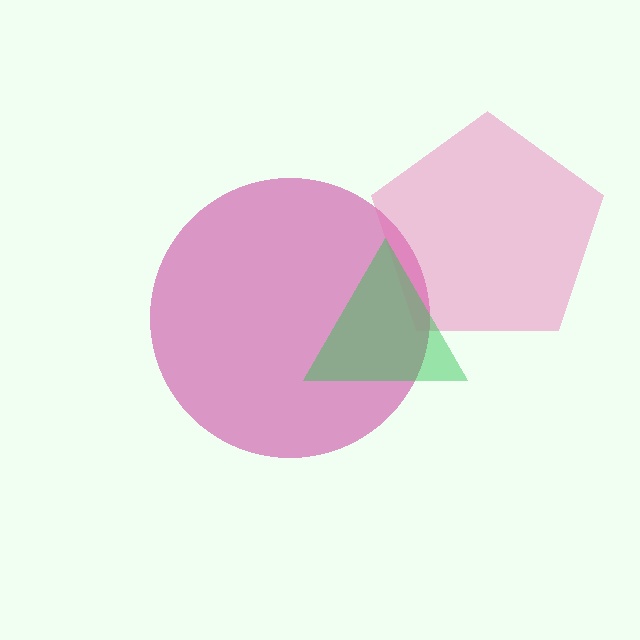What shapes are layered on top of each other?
The layered shapes are: a magenta circle, a pink pentagon, a green triangle.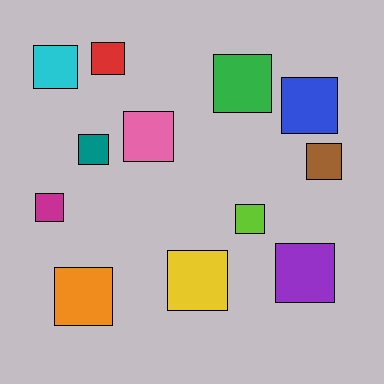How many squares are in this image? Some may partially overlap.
There are 12 squares.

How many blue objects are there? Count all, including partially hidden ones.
There is 1 blue object.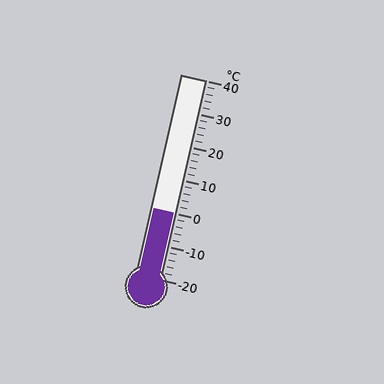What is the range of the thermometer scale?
The thermometer scale ranges from -20°C to 40°C.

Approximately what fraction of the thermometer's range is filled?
The thermometer is filled to approximately 35% of its range.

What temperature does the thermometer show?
The thermometer shows approximately 0°C.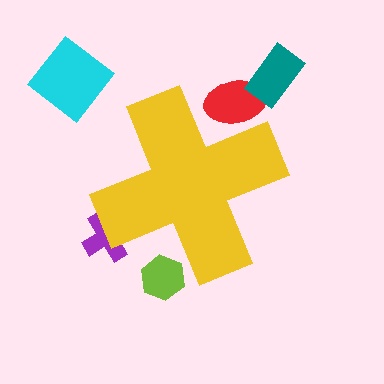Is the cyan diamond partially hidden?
No, the cyan diamond is fully visible.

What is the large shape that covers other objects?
A yellow cross.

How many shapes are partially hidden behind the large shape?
3 shapes are partially hidden.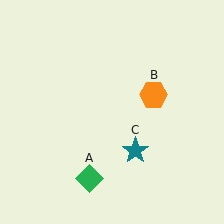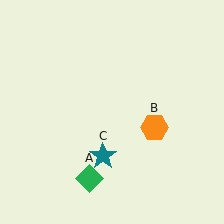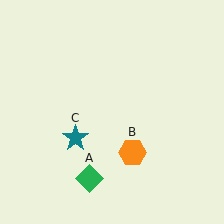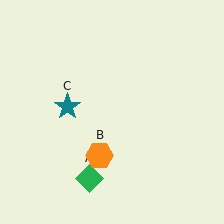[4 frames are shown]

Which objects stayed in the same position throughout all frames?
Green diamond (object A) remained stationary.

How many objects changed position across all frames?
2 objects changed position: orange hexagon (object B), teal star (object C).